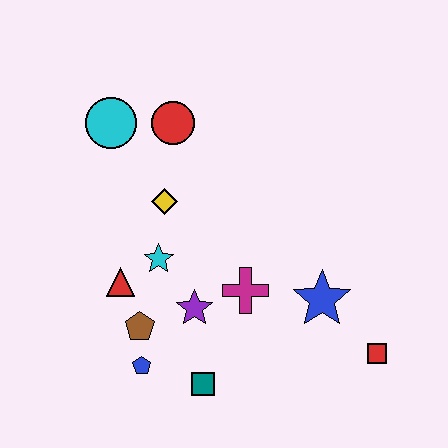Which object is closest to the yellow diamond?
The cyan star is closest to the yellow diamond.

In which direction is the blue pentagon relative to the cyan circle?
The blue pentagon is below the cyan circle.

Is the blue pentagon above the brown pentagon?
No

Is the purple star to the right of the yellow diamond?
Yes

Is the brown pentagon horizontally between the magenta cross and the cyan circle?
Yes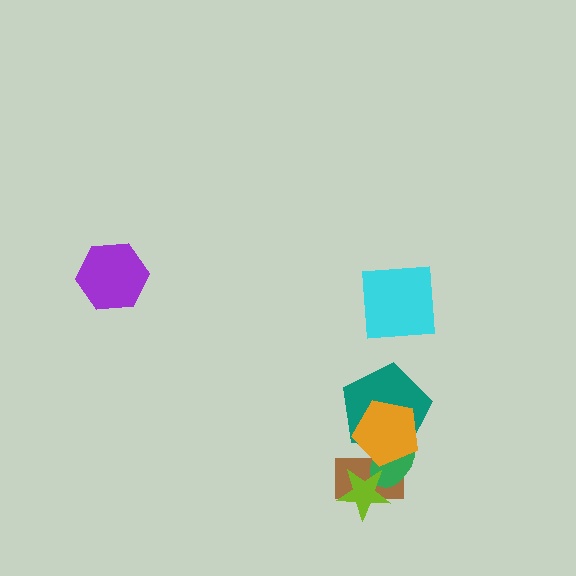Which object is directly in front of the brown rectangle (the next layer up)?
The green ellipse is directly in front of the brown rectangle.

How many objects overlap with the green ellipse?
4 objects overlap with the green ellipse.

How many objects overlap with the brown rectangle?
4 objects overlap with the brown rectangle.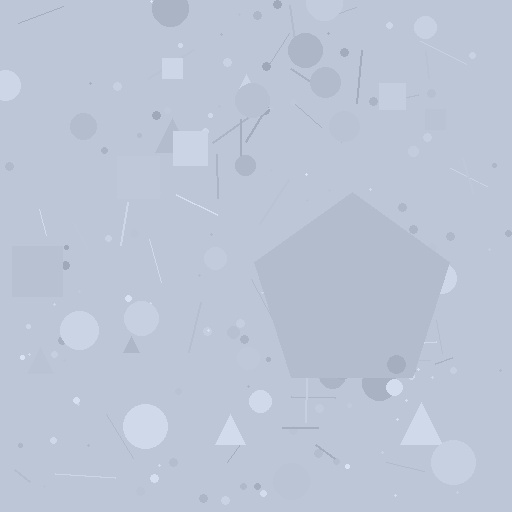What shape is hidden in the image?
A pentagon is hidden in the image.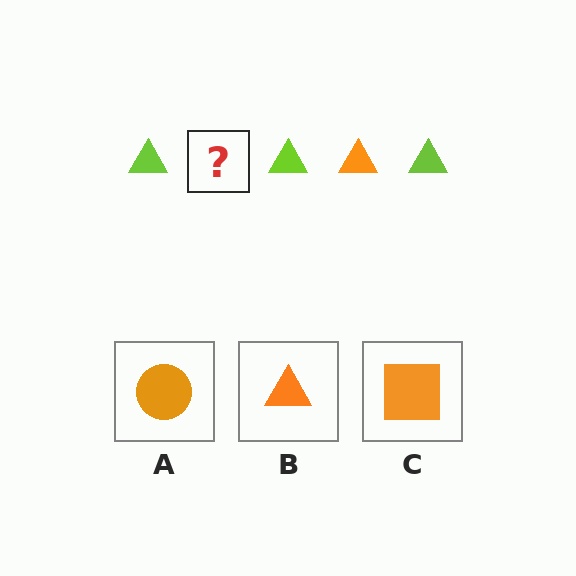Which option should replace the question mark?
Option B.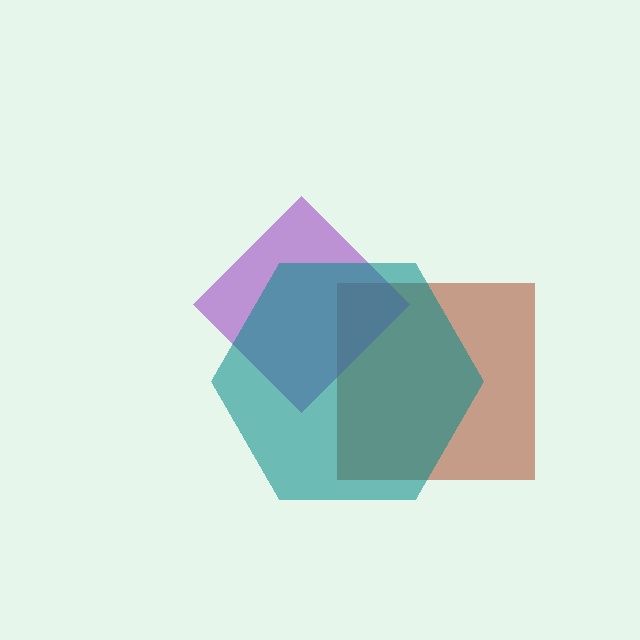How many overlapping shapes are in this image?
There are 3 overlapping shapes in the image.